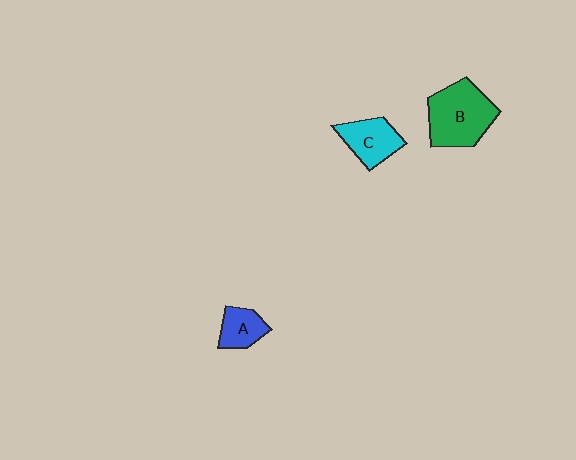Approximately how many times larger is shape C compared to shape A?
Approximately 1.4 times.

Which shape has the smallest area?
Shape A (blue).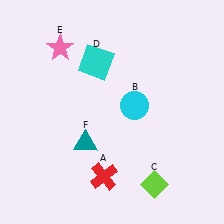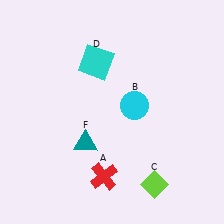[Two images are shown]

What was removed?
The pink star (E) was removed in Image 2.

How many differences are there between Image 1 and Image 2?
There is 1 difference between the two images.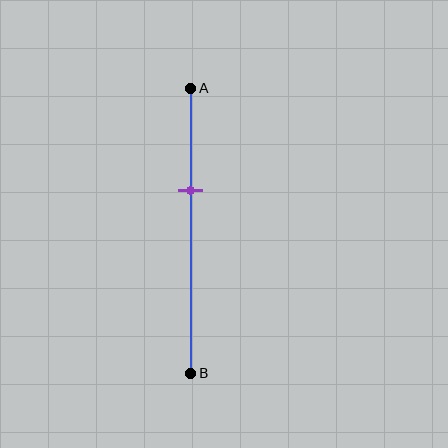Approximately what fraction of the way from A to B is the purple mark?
The purple mark is approximately 35% of the way from A to B.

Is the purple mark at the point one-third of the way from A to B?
Yes, the mark is approximately at the one-third point.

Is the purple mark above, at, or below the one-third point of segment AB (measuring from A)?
The purple mark is approximately at the one-third point of segment AB.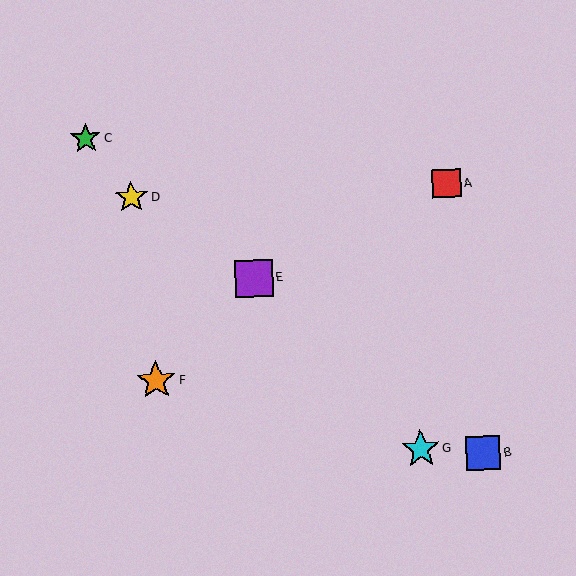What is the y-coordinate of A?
Object A is at y≈183.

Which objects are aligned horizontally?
Objects A, D are aligned horizontally.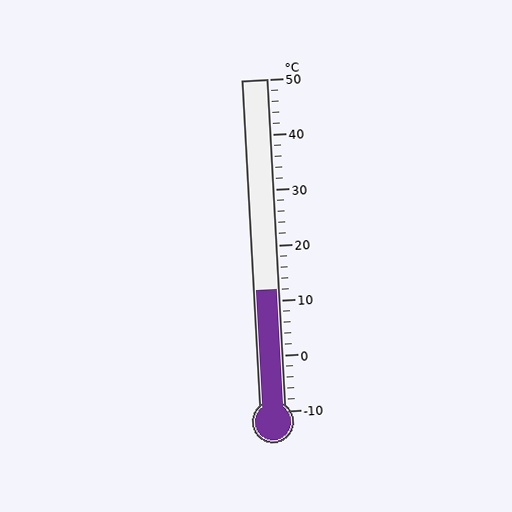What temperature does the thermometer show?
The thermometer shows approximately 12°C.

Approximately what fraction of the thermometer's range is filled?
The thermometer is filled to approximately 35% of its range.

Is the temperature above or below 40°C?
The temperature is below 40°C.